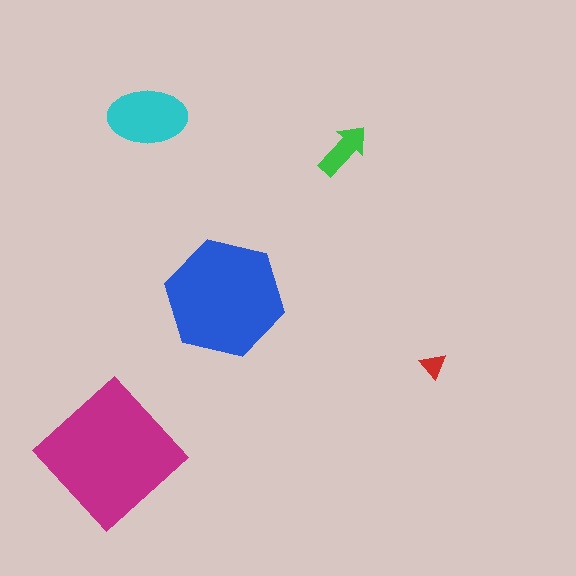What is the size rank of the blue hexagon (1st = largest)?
2nd.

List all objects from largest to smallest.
The magenta diamond, the blue hexagon, the cyan ellipse, the green arrow, the red triangle.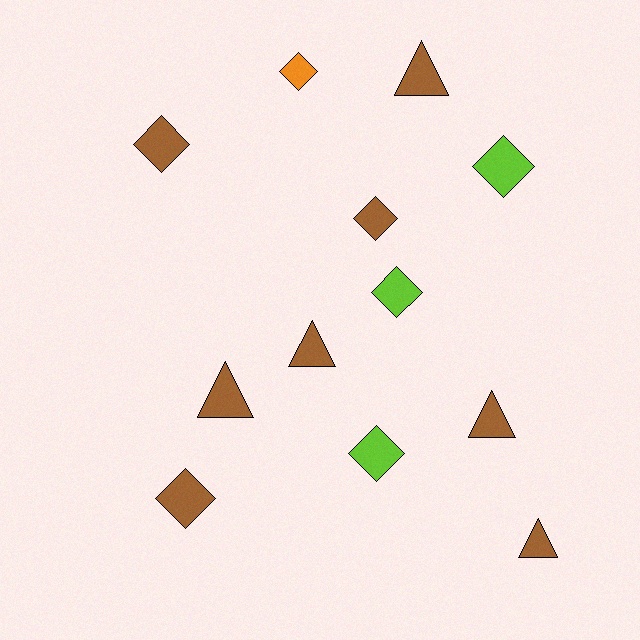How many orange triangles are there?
There are no orange triangles.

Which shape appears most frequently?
Diamond, with 7 objects.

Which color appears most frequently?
Brown, with 8 objects.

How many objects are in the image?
There are 12 objects.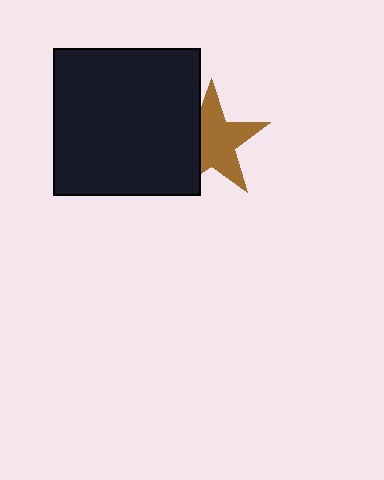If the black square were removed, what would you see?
You would see the complete brown star.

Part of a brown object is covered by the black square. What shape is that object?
It is a star.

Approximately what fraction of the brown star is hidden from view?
Roughly 34% of the brown star is hidden behind the black square.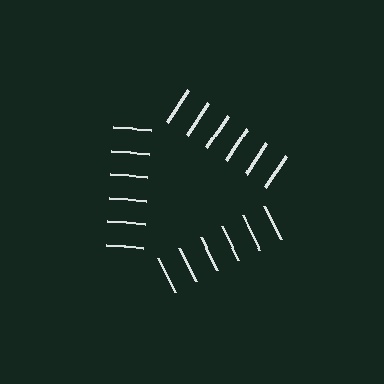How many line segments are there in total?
18 — 6 along each of the 3 edges.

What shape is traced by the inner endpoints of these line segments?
An illusory triangle — the line segments terminate on its edges but no continuous stroke is drawn.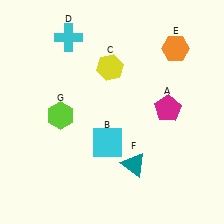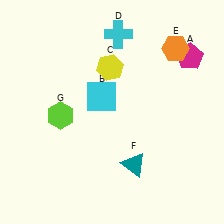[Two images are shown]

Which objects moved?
The objects that moved are: the magenta pentagon (A), the cyan square (B), the cyan cross (D).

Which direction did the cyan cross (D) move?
The cyan cross (D) moved right.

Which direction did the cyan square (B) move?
The cyan square (B) moved up.